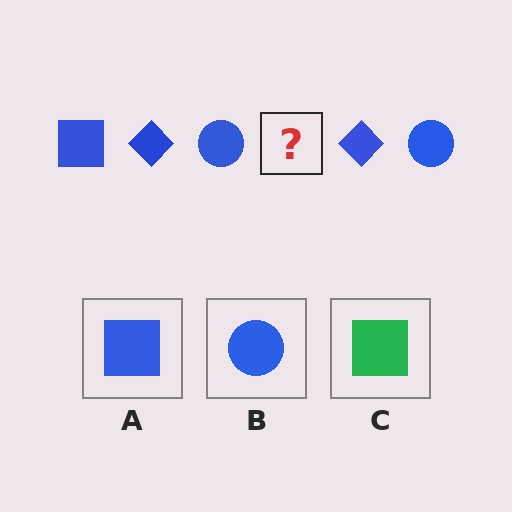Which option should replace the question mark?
Option A.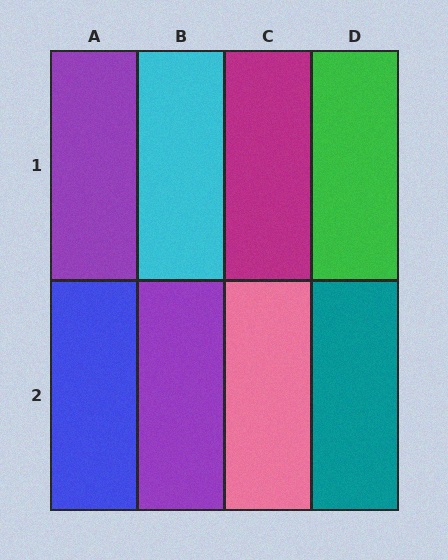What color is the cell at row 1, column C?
Magenta.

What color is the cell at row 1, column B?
Cyan.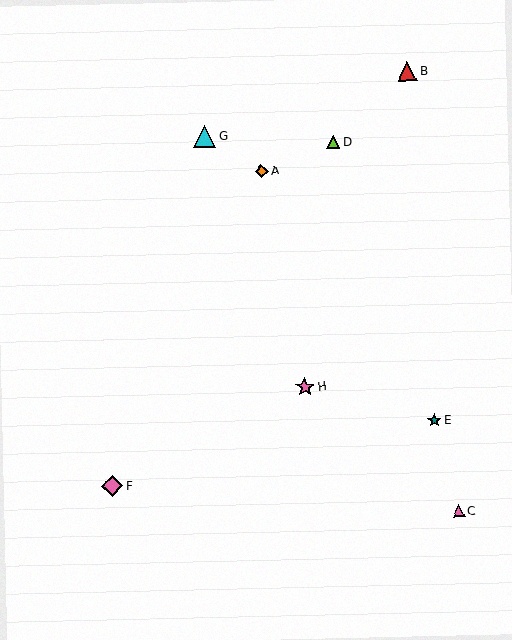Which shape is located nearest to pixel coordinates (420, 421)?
The teal star (labeled E) at (435, 420) is nearest to that location.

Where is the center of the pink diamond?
The center of the pink diamond is at (112, 486).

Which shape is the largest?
The cyan triangle (labeled G) is the largest.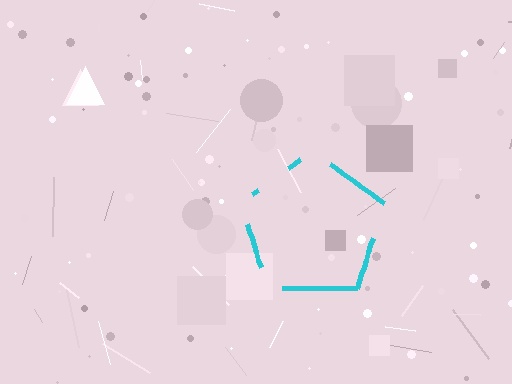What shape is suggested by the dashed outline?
The dashed outline suggests a pentagon.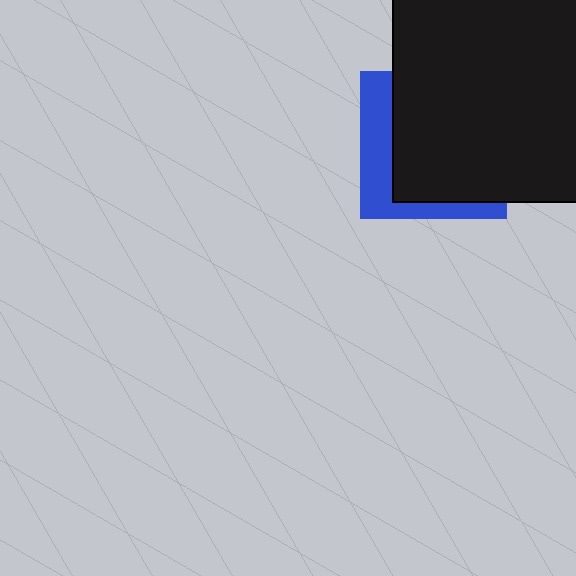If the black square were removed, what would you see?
You would see the complete blue square.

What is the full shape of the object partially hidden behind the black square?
The partially hidden object is a blue square.